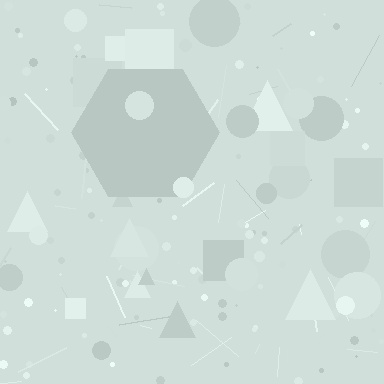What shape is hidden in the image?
A hexagon is hidden in the image.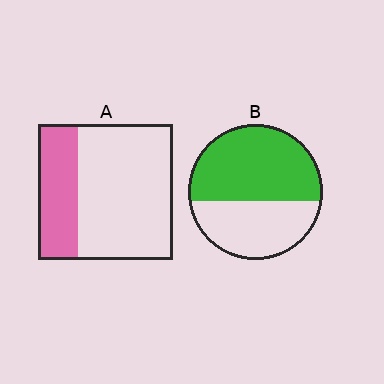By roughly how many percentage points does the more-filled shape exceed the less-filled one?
By roughly 30 percentage points (B over A).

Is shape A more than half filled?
No.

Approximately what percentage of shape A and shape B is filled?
A is approximately 30% and B is approximately 60%.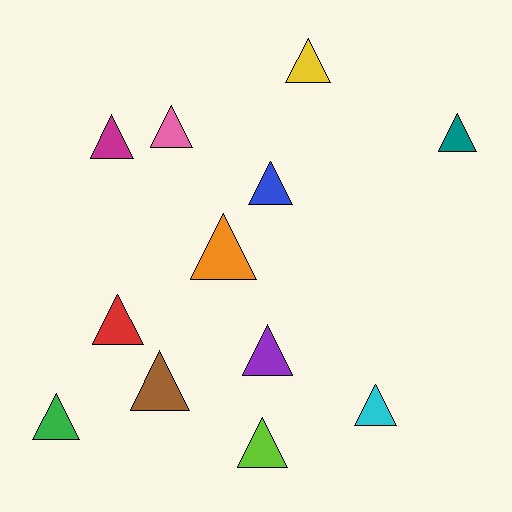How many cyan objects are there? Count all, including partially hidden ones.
There is 1 cyan object.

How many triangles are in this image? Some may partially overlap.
There are 12 triangles.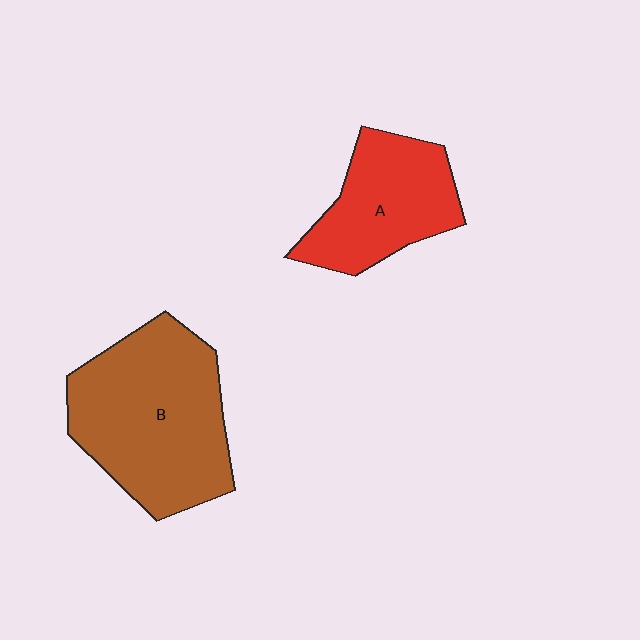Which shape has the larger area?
Shape B (brown).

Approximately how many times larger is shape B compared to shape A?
Approximately 1.6 times.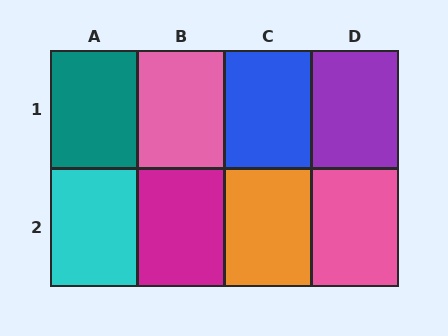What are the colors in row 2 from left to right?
Cyan, magenta, orange, pink.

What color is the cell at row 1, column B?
Pink.